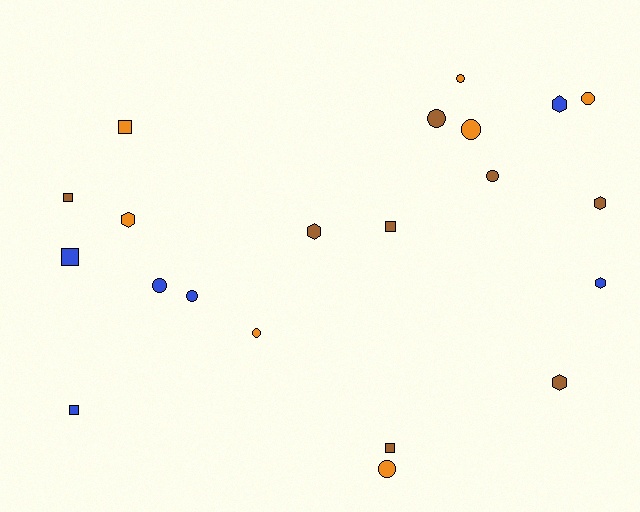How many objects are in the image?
There are 21 objects.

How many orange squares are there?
There is 1 orange square.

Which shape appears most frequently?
Circle, with 9 objects.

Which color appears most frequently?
Brown, with 8 objects.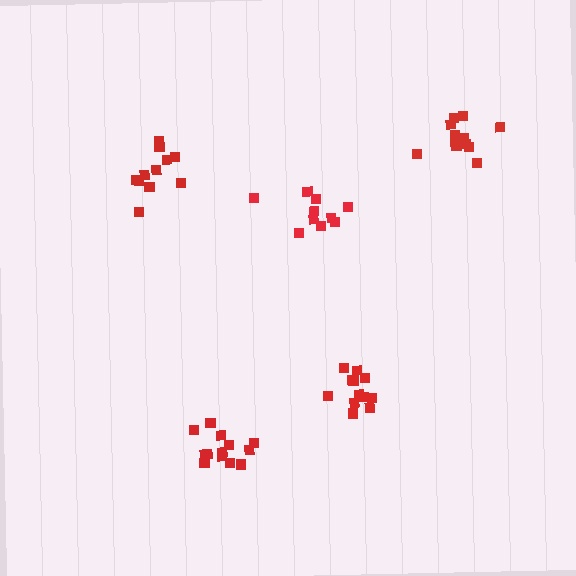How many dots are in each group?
Group 1: 12 dots, Group 2: 10 dots, Group 3: 11 dots, Group 4: 12 dots, Group 5: 13 dots (58 total).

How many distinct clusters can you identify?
There are 5 distinct clusters.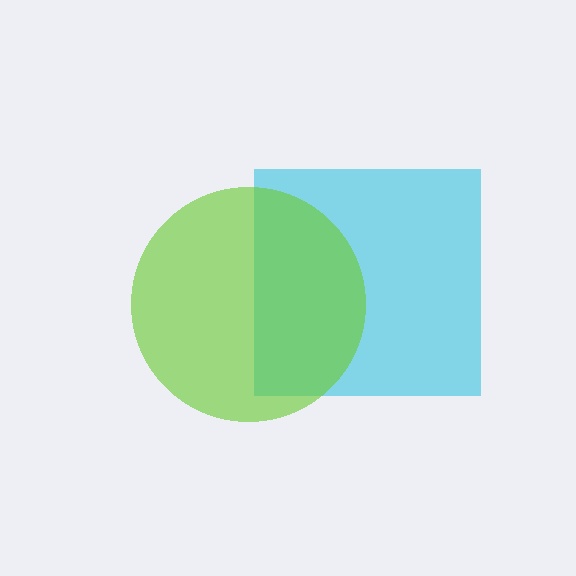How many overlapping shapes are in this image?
There are 2 overlapping shapes in the image.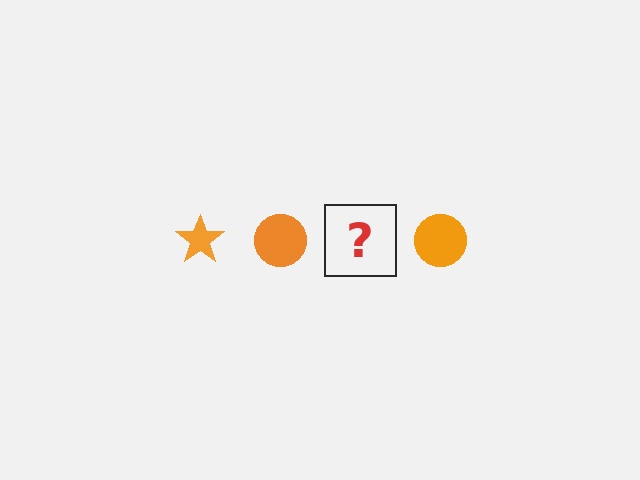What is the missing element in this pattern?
The missing element is an orange star.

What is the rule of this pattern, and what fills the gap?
The rule is that the pattern cycles through star, circle shapes in orange. The gap should be filled with an orange star.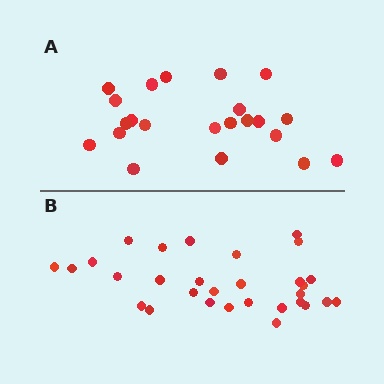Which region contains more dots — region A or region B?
Region B (the bottom region) has more dots.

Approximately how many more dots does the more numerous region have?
Region B has roughly 8 or so more dots than region A.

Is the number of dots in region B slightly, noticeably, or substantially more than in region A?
Region B has noticeably more, but not dramatically so. The ratio is roughly 1.4 to 1.